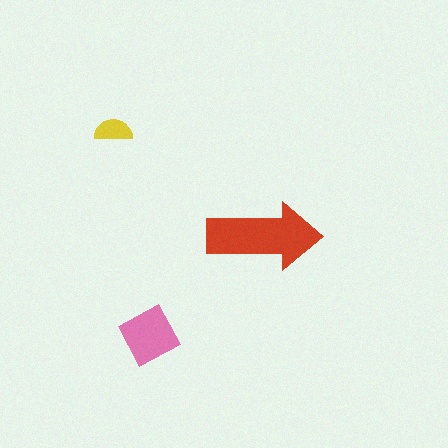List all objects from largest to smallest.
The red arrow, the pink square, the yellow semicircle.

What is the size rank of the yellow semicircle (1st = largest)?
3rd.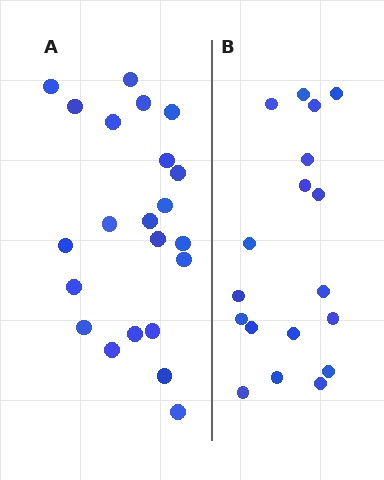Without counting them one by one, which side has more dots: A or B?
Region A (the left region) has more dots.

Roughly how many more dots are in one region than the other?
Region A has about 4 more dots than region B.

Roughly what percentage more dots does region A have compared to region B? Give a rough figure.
About 20% more.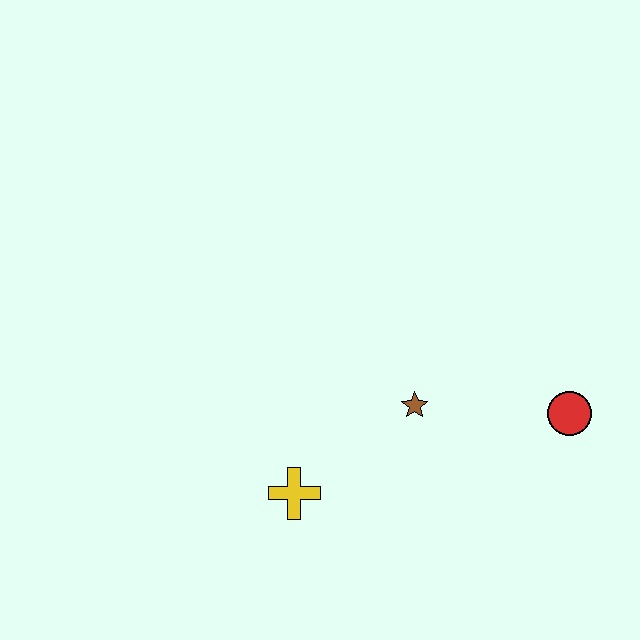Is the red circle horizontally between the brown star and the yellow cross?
No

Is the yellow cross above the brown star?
No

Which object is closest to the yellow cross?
The brown star is closest to the yellow cross.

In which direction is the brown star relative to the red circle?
The brown star is to the left of the red circle.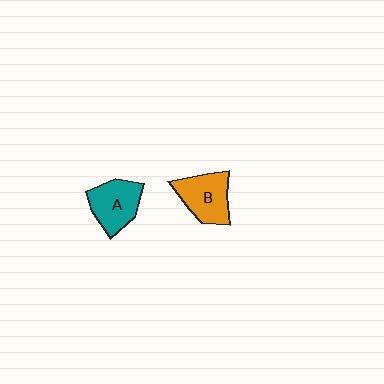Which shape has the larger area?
Shape B (orange).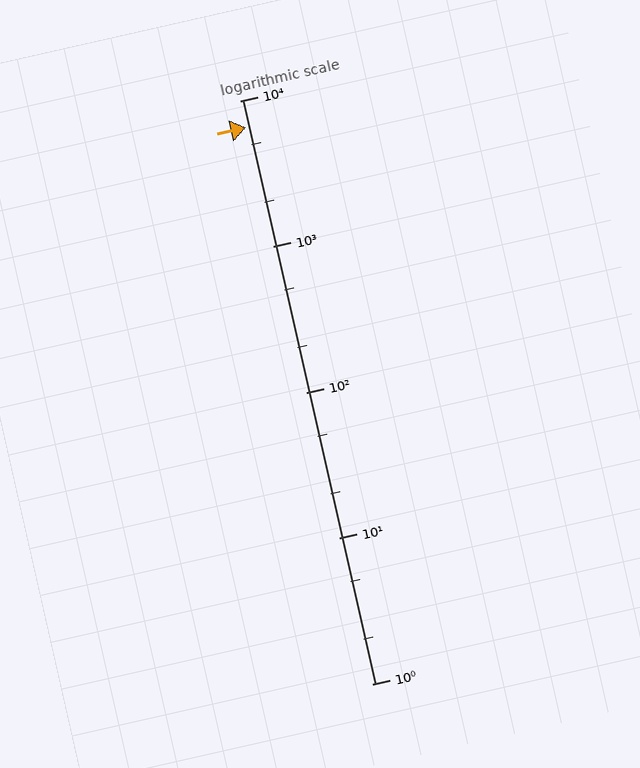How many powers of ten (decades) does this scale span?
The scale spans 4 decades, from 1 to 10000.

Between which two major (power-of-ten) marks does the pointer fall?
The pointer is between 1000 and 10000.